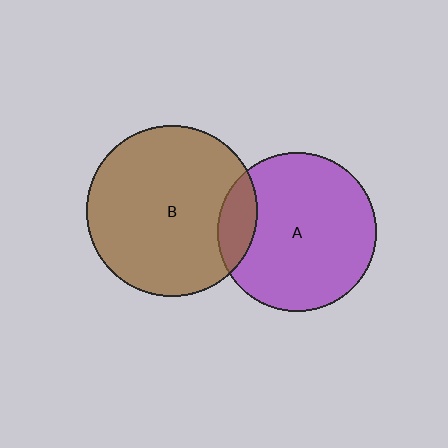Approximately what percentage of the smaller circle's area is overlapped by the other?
Approximately 15%.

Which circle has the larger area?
Circle B (brown).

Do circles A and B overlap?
Yes.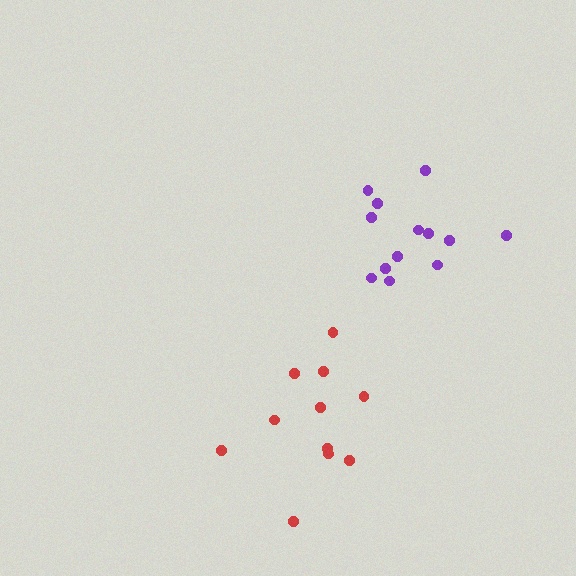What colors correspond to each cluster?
The clusters are colored: purple, red.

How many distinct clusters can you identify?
There are 2 distinct clusters.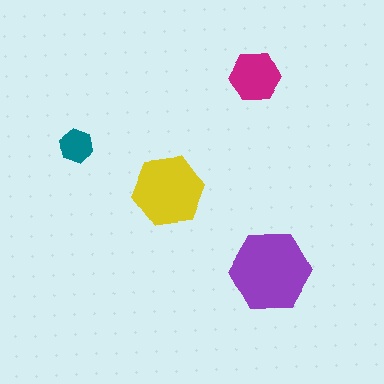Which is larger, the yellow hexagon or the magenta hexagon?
The yellow one.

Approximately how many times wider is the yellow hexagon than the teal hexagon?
About 2 times wider.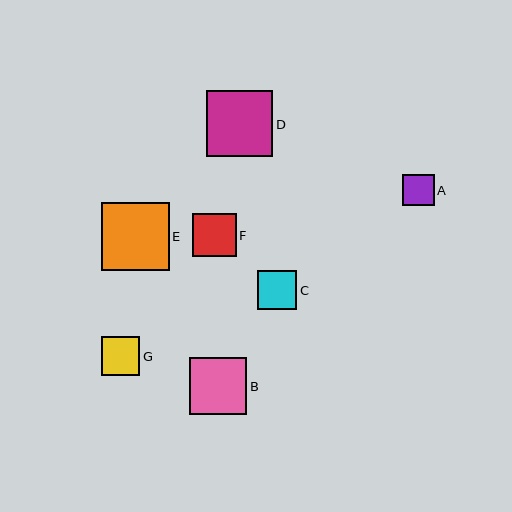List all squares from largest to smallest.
From largest to smallest: E, D, B, F, C, G, A.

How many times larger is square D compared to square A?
Square D is approximately 2.1 times the size of square A.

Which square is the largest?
Square E is the largest with a size of approximately 68 pixels.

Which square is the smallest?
Square A is the smallest with a size of approximately 31 pixels.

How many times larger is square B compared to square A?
Square B is approximately 1.8 times the size of square A.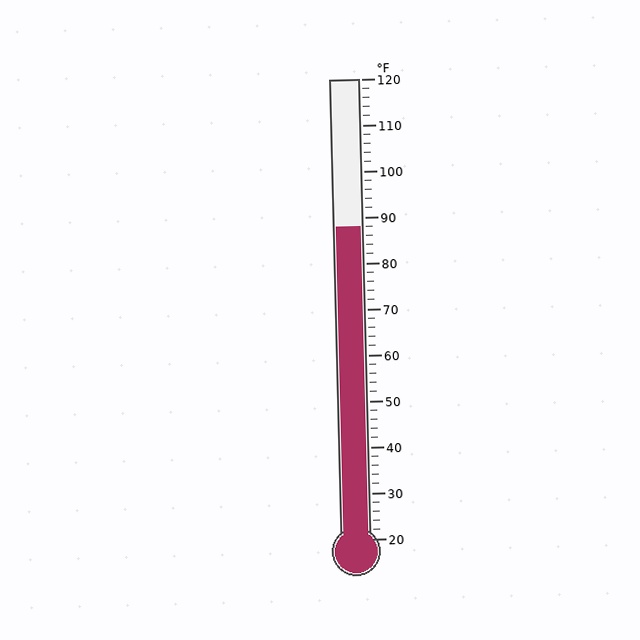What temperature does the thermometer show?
The thermometer shows approximately 88°F.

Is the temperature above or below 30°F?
The temperature is above 30°F.